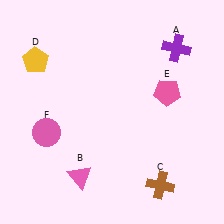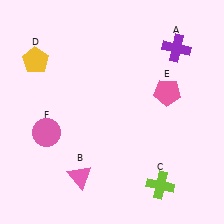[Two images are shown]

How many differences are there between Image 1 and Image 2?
There is 1 difference between the two images.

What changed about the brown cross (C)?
In Image 1, C is brown. In Image 2, it changed to lime.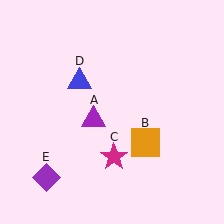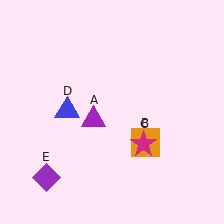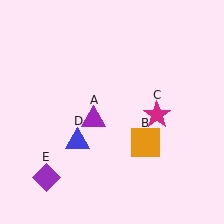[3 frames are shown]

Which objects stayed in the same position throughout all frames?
Purple triangle (object A) and orange square (object B) and purple diamond (object E) remained stationary.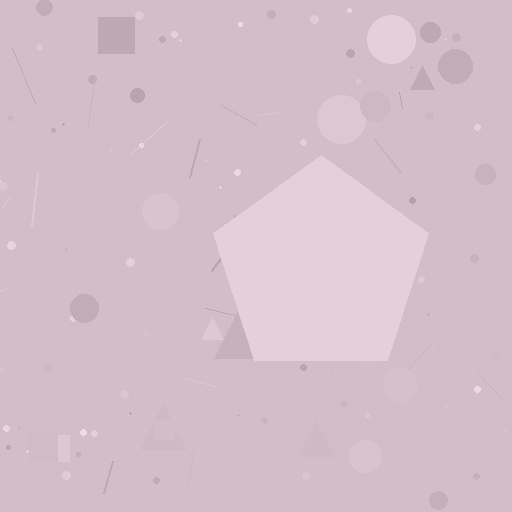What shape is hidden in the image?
A pentagon is hidden in the image.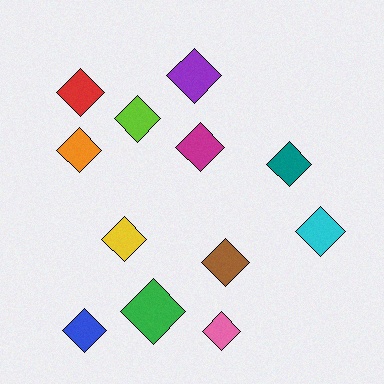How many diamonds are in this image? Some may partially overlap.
There are 12 diamonds.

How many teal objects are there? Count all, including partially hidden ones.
There is 1 teal object.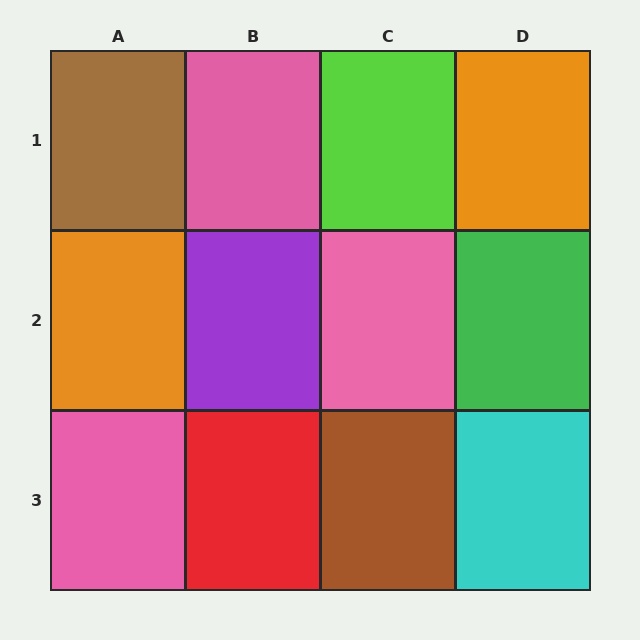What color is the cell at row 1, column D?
Orange.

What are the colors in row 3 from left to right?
Pink, red, brown, cyan.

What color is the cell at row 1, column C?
Lime.